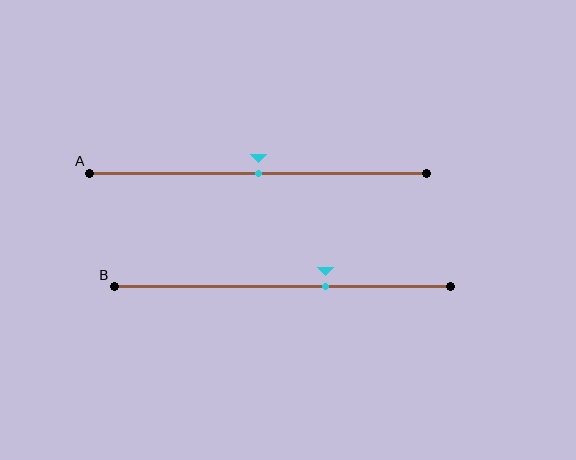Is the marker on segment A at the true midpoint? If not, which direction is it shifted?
Yes, the marker on segment A is at the true midpoint.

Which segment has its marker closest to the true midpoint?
Segment A has its marker closest to the true midpoint.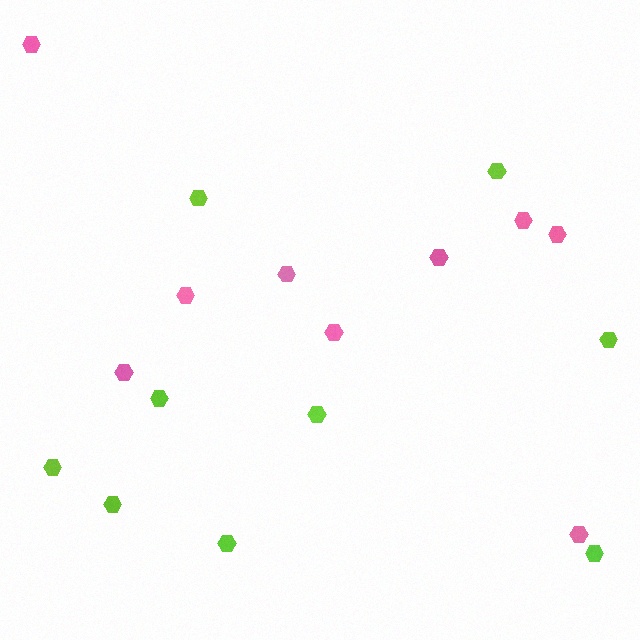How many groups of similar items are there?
There are 2 groups: one group of pink hexagons (9) and one group of lime hexagons (9).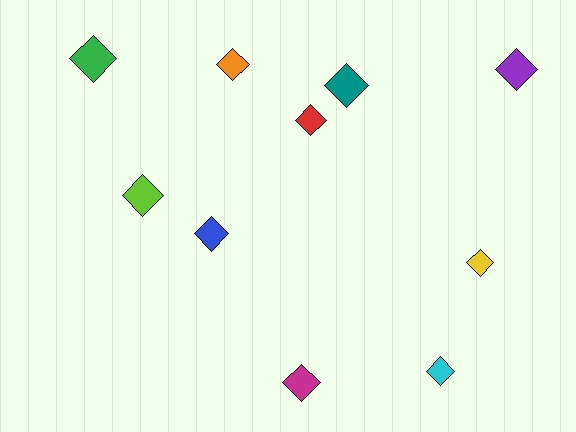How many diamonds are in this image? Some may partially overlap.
There are 10 diamonds.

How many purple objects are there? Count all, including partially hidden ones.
There is 1 purple object.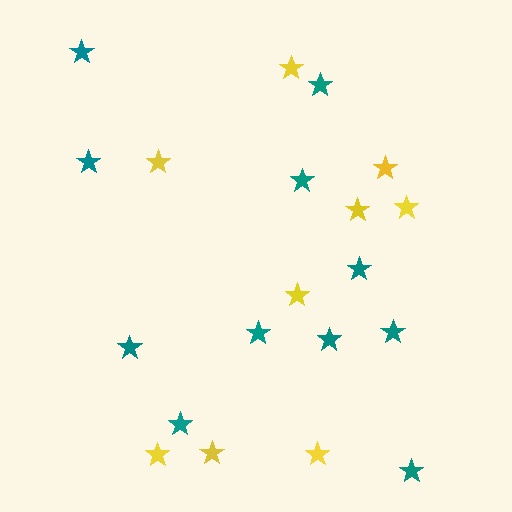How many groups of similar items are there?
There are 2 groups: one group of teal stars (11) and one group of yellow stars (9).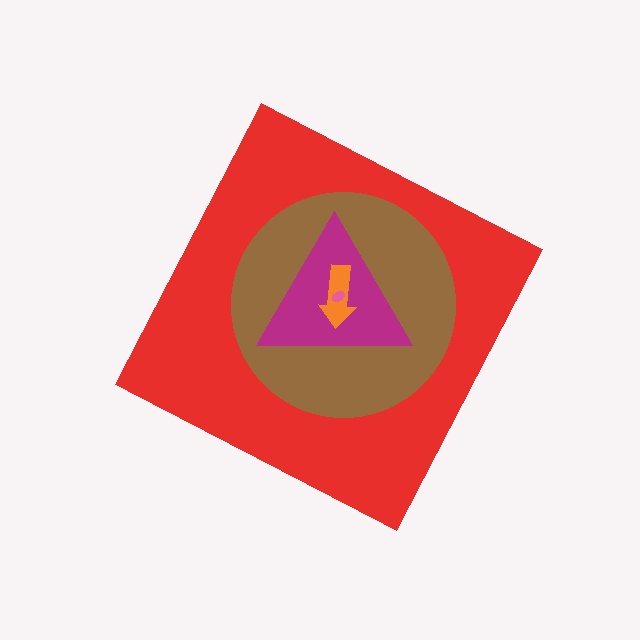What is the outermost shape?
The red diamond.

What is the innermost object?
The pink ellipse.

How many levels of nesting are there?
5.